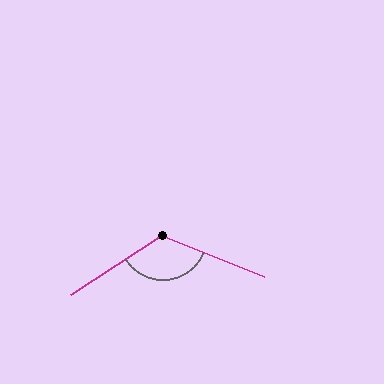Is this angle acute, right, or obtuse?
It is obtuse.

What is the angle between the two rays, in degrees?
Approximately 125 degrees.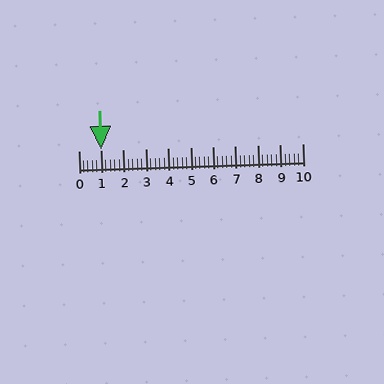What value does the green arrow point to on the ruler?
The green arrow points to approximately 1.0.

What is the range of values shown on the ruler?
The ruler shows values from 0 to 10.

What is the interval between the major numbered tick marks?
The major tick marks are spaced 1 units apart.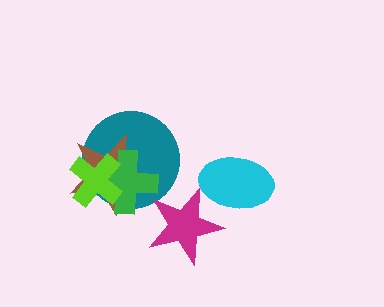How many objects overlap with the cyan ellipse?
1 object overlaps with the cyan ellipse.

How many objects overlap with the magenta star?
1 object overlaps with the magenta star.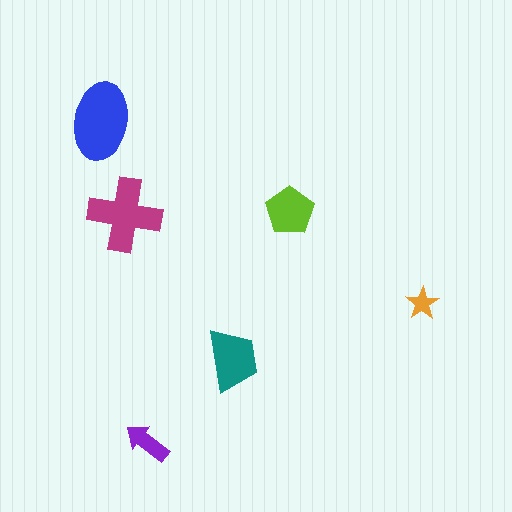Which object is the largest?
The blue ellipse.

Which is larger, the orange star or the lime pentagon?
The lime pentagon.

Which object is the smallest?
The orange star.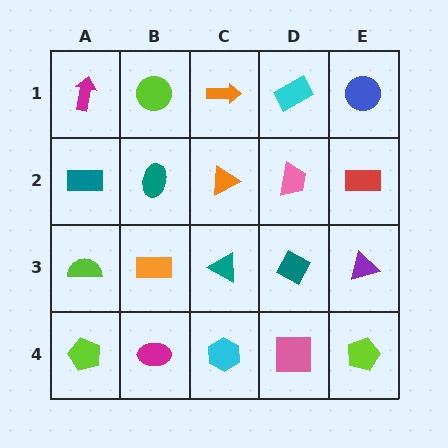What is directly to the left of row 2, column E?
A pink trapezoid.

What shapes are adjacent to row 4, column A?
A lime semicircle (row 3, column A), a magenta ellipse (row 4, column B).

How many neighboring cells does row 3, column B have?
4.